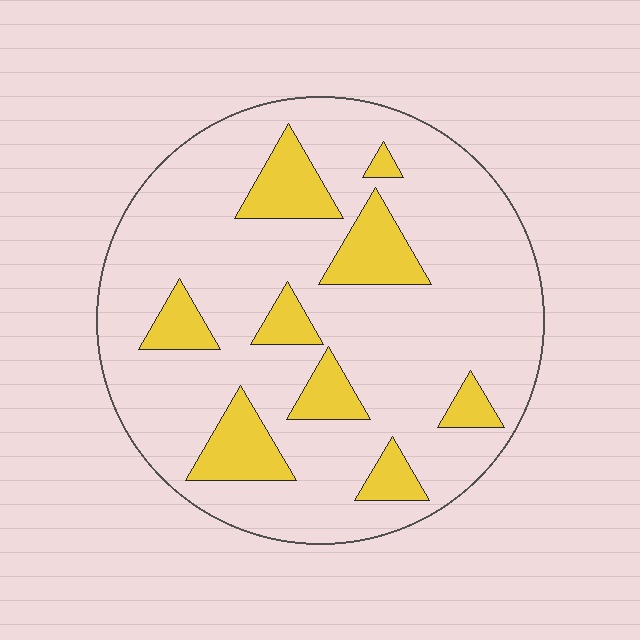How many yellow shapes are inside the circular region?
9.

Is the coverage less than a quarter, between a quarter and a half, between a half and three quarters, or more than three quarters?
Less than a quarter.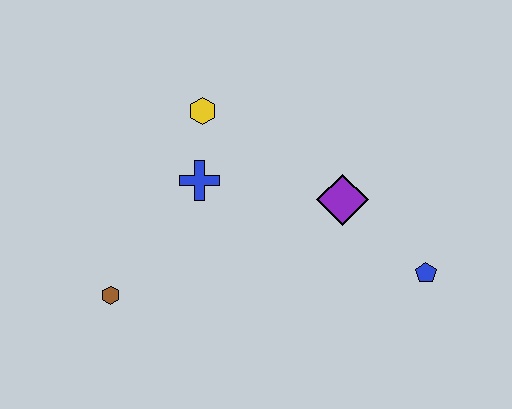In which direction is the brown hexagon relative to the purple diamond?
The brown hexagon is to the left of the purple diamond.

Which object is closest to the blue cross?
The yellow hexagon is closest to the blue cross.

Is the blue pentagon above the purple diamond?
No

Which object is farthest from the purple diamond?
The brown hexagon is farthest from the purple diamond.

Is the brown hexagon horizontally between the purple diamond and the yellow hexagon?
No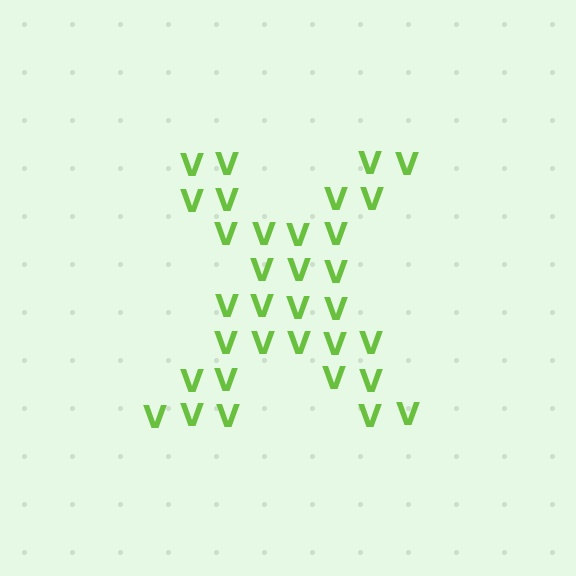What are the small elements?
The small elements are letter V's.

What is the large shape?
The large shape is the letter X.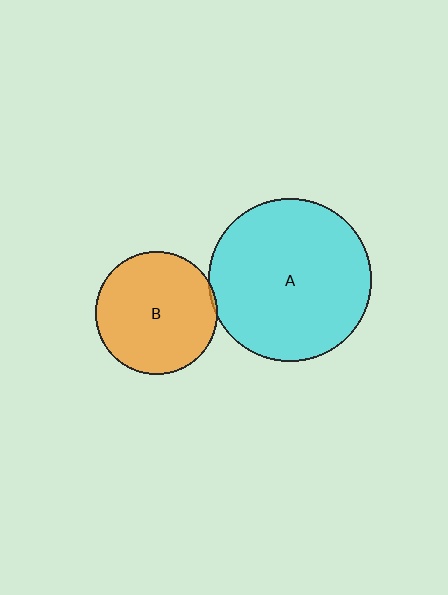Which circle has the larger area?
Circle A (cyan).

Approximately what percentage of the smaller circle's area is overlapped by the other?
Approximately 5%.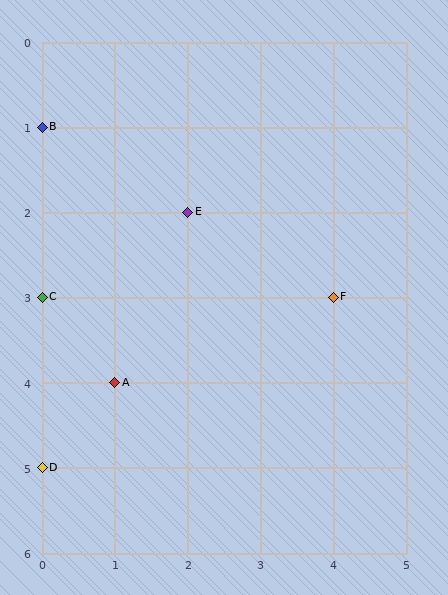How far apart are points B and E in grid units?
Points B and E are 2 columns and 1 row apart (about 2.2 grid units diagonally).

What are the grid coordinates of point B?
Point B is at grid coordinates (0, 1).